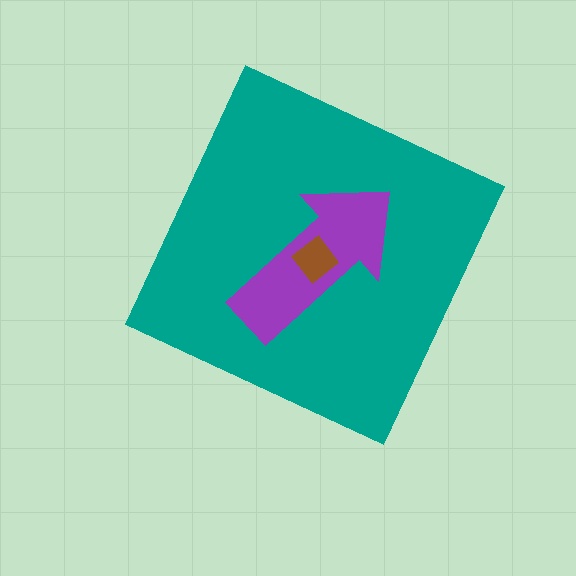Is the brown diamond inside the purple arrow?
Yes.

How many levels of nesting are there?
3.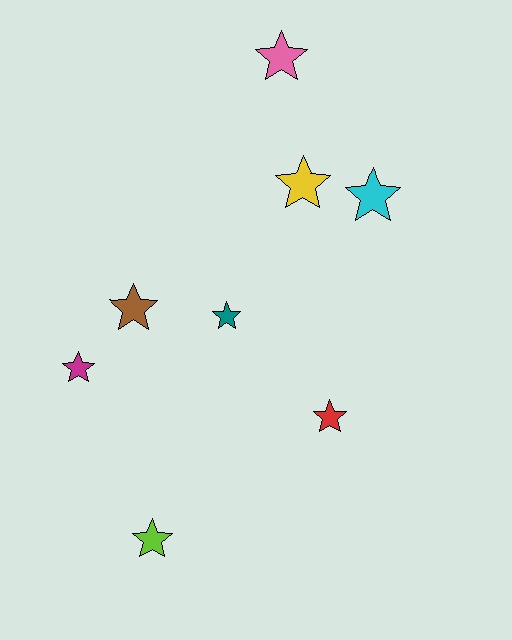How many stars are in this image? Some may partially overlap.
There are 8 stars.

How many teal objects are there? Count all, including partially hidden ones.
There is 1 teal object.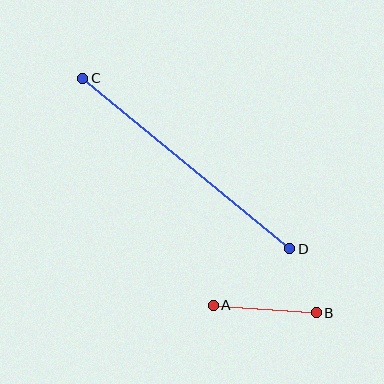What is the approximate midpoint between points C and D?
The midpoint is at approximately (186, 164) pixels.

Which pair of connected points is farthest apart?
Points C and D are farthest apart.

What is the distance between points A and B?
The distance is approximately 104 pixels.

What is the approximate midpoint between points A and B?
The midpoint is at approximately (265, 309) pixels.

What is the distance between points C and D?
The distance is approximately 268 pixels.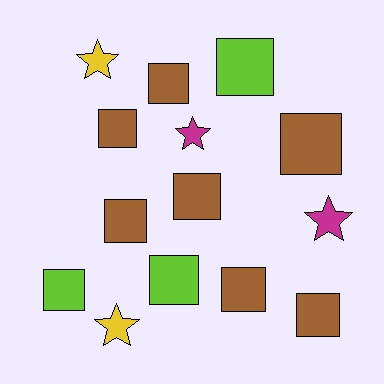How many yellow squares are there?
There are no yellow squares.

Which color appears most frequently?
Brown, with 7 objects.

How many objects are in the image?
There are 14 objects.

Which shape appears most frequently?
Square, with 10 objects.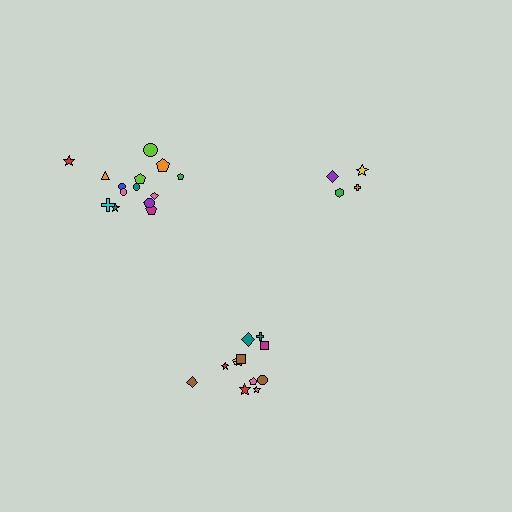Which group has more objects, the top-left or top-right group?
The top-left group.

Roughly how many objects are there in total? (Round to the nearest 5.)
Roughly 30 objects in total.